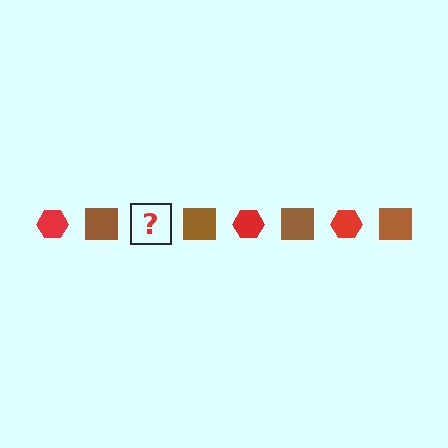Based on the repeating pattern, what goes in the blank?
The blank should be a red hexagon.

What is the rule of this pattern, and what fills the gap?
The rule is that the pattern alternates between red hexagon and brown square. The gap should be filled with a red hexagon.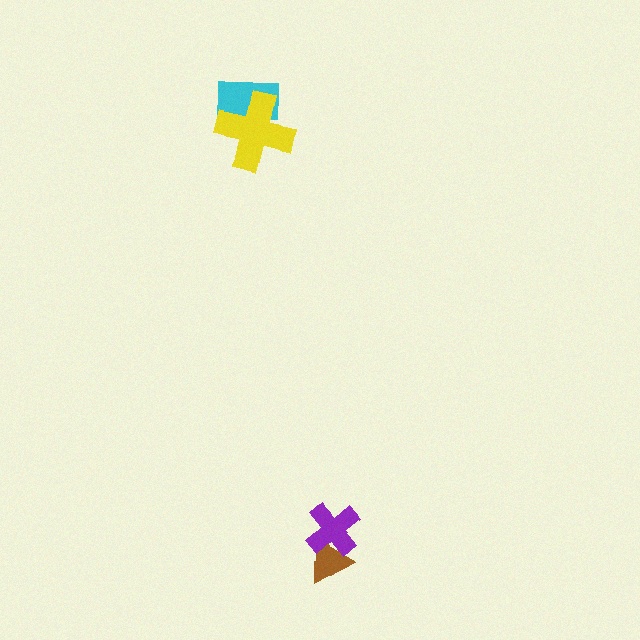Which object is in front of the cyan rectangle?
The yellow cross is in front of the cyan rectangle.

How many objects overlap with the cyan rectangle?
1 object overlaps with the cyan rectangle.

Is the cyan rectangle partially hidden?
Yes, it is partially covered by another shape.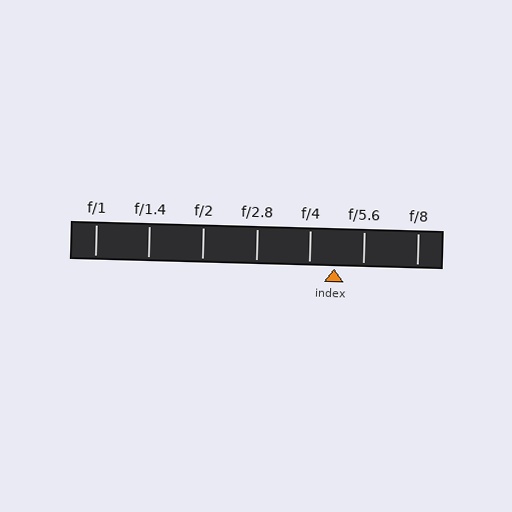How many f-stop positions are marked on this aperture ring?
There are 7 f-stop positions marked.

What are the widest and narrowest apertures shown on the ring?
The widest aperture shown is f/1 and the narrowest is f/8.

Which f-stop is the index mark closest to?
The index mark is closest to f/4.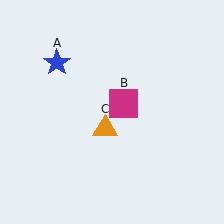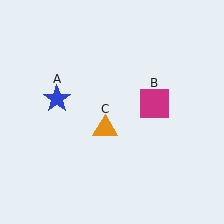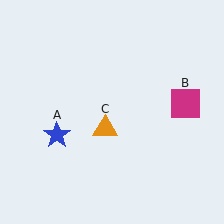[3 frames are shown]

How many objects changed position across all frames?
2 objects changed position: blue star (object A), magenta square (object B).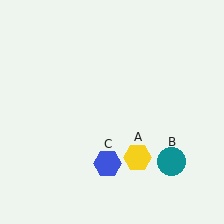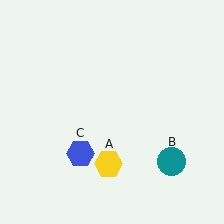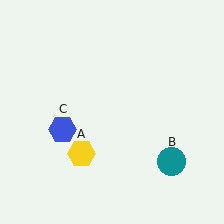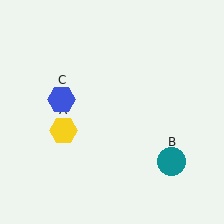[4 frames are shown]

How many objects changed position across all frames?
2 objects changed position: yellow hexagon (object A), blue hexagon (object C).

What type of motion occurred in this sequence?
The yellow hexagon (object A), blue hexagon (object C) rotated clockwise around the center of the scene.